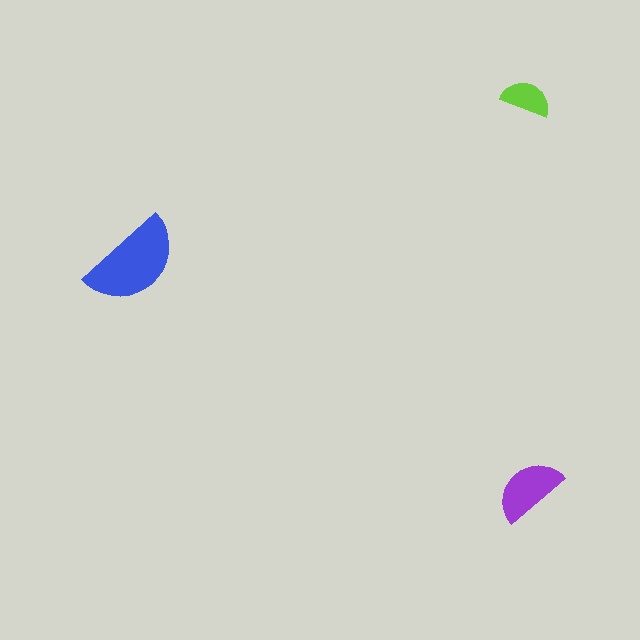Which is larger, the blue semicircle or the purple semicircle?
The blue one.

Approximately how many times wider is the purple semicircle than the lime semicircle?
About 1.5 times wider.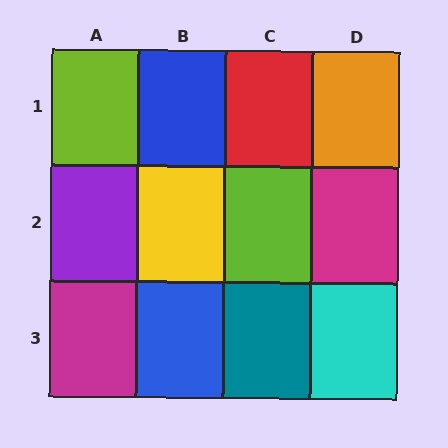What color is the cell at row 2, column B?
Yellow.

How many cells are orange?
1 cell is orange.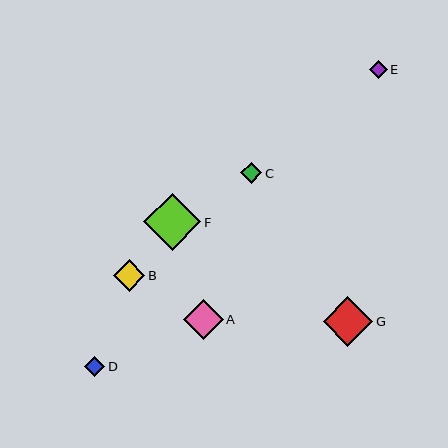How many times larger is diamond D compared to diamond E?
Diamond D is approximately 1.1 times the size of diamond E.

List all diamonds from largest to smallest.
From largest to smallest: F, G, A, B, C, D, E.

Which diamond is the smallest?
Diamond E is the smallest with a size of approximately 18 pixels.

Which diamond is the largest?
Diamond F is the largest with a size of approximately 57 pixels.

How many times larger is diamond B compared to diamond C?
Diamond B is approximately 1.5 times the size of diamond C.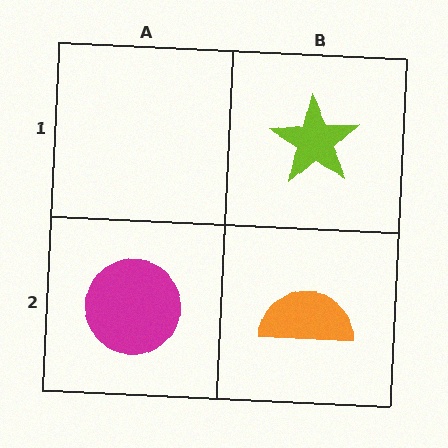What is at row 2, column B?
An orange semicircle.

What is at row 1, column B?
A lime star.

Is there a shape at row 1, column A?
No, that cell is empty.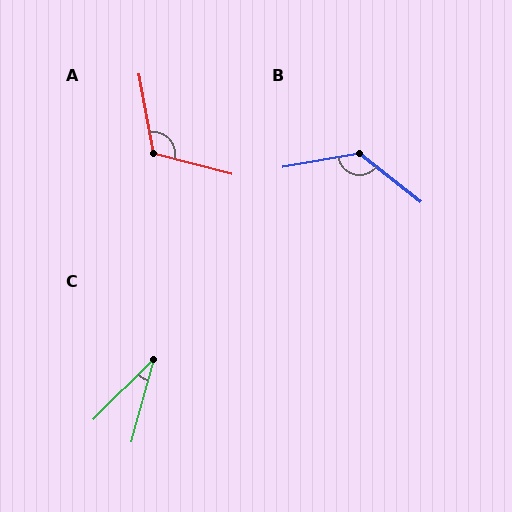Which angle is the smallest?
C, at approximately 29 degrees.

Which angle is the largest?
B, at approximately 131 degrees.